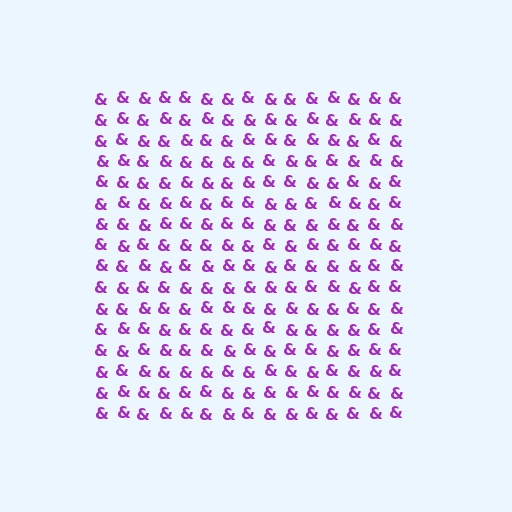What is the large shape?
The large shape is a square.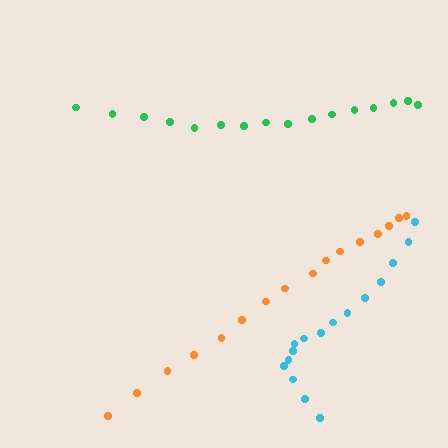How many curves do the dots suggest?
There are 3 distinct paths.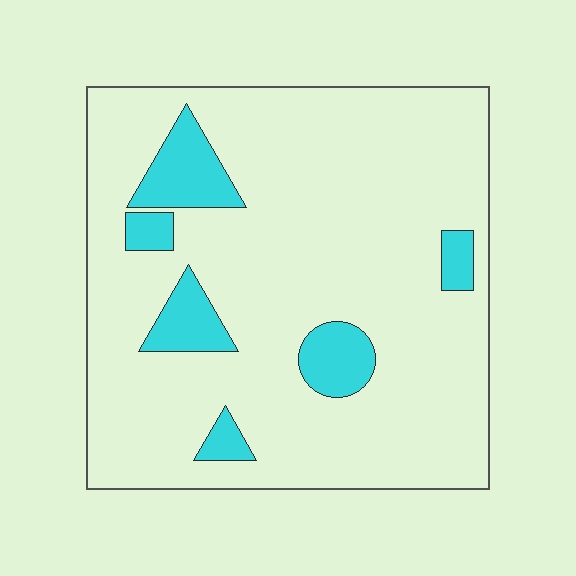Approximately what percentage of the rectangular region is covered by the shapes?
Approximately 15%.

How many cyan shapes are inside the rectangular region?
6.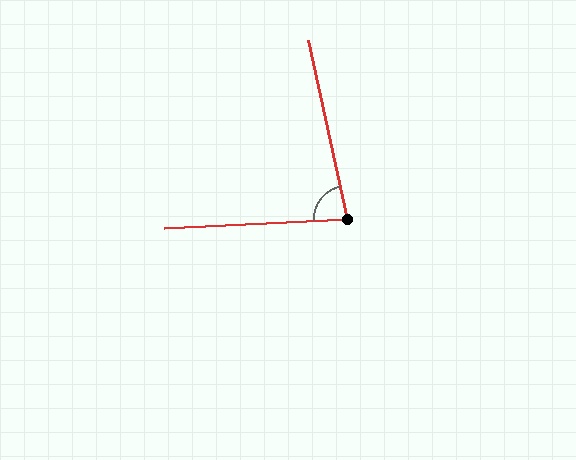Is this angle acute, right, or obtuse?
It is acute.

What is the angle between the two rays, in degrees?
Approximately 81 degrees.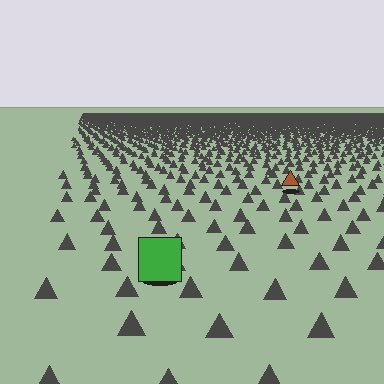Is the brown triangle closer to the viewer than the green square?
No. The green square is closer — you can tell from the texture gradient: the ground texture is coarser near it.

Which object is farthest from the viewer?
The brown triangle is farthest from the viewer. It appears smaller and the ground texture around it is denser.